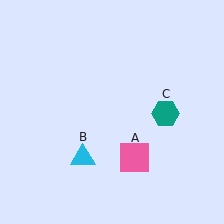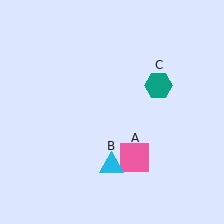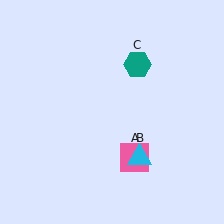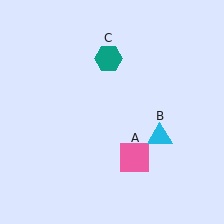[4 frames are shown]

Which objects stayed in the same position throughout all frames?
Pink square (object A) remained stationary.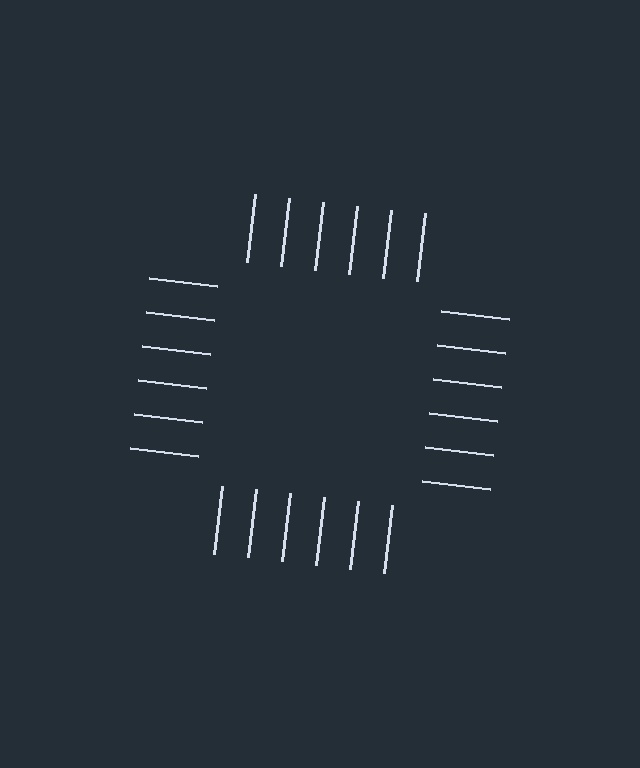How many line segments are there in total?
24 — 6 along each of the 4 edges.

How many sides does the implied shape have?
4 sides — the line-ends trace a square.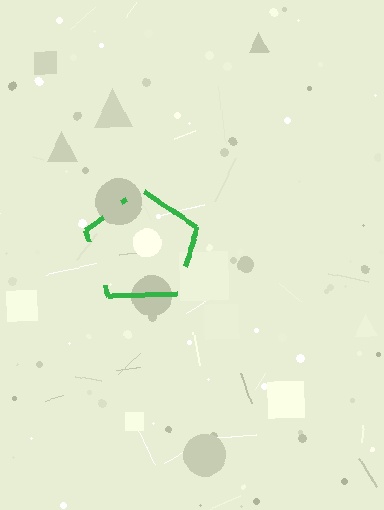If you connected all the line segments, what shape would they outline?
They would outline a pentagon.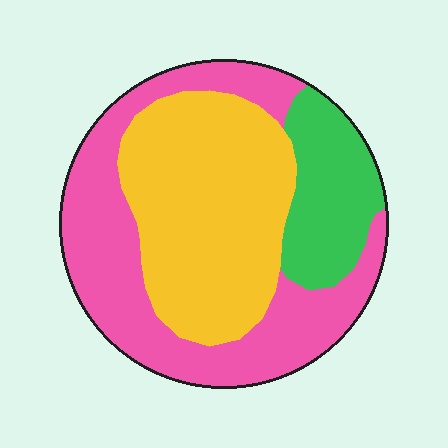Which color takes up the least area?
Green, at roughly 15%.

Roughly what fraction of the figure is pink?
Pink covers around 40% of the figure.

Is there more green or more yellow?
Yellow.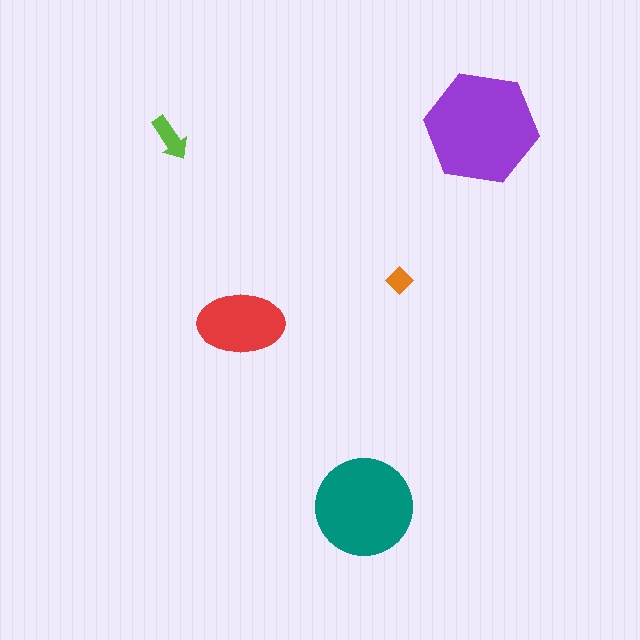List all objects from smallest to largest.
The orange diamond, the lime arrow, the red ellipse, the teal circle, the purple hexagon.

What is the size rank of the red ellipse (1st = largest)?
3rd.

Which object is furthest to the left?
The lime arrow is leftmost.